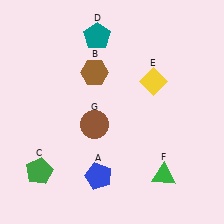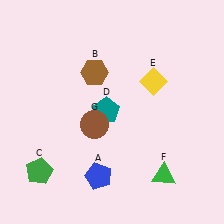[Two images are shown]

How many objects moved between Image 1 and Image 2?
1 object moved between the two images.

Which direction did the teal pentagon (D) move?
The teal pentagon (D) moved down.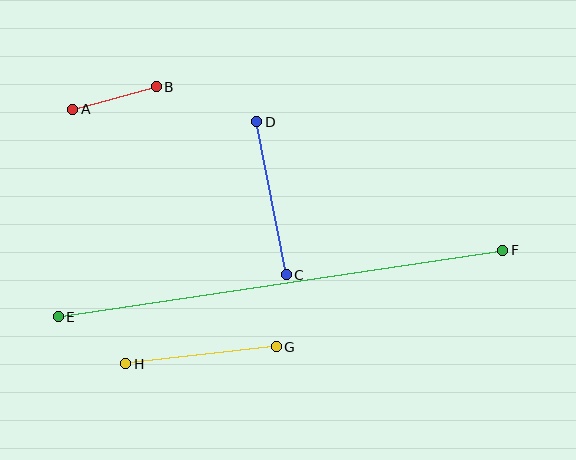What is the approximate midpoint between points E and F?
The midpoint is at approximately (281, 283) pixels.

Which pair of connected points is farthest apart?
Points E and F are farthest apart.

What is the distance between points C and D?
The distance is approximately 156 pixels.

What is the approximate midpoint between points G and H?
The midpoint is at approximately (201, 355) pixels.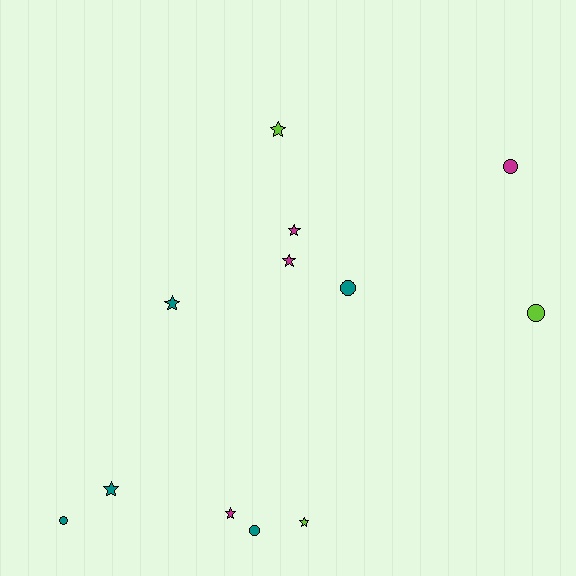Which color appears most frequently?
Teal, with 5 objects.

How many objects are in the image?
There are 12 objects.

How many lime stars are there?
There are 2 lime stars.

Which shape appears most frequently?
Star, with 7 objects.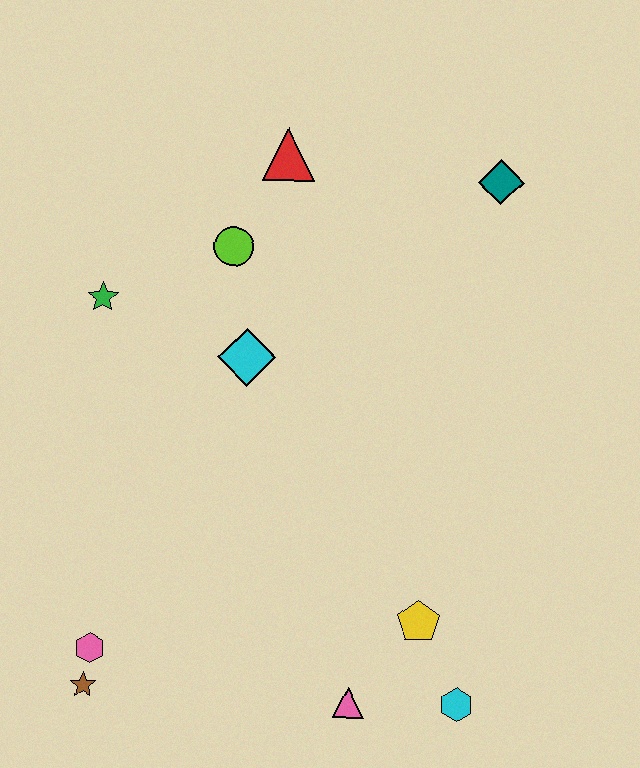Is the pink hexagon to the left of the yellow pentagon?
Yes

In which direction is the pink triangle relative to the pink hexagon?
The pink triangle is to the right of the pink hexagon.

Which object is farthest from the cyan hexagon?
The red triangle is farthest from the cyan hexagon.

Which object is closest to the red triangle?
The lime circle is closest to the red triangle.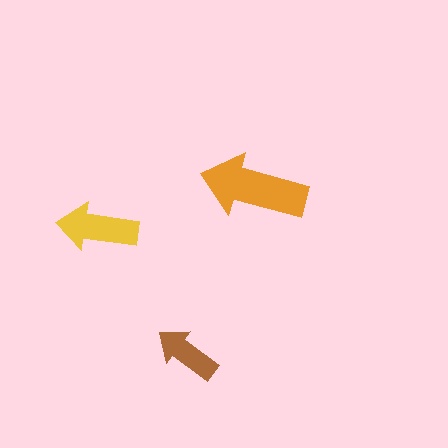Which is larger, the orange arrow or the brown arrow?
The orange one.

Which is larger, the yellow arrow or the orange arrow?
The orange one.